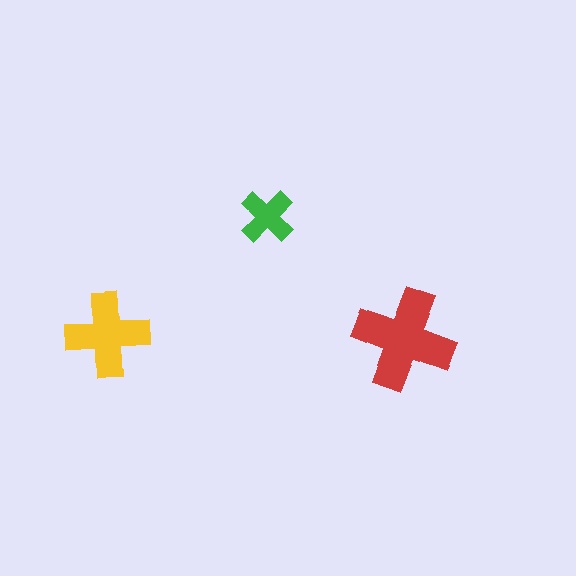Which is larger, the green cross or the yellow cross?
The yellow one.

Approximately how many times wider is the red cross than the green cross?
About 2 times wider.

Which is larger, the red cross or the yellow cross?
The red one.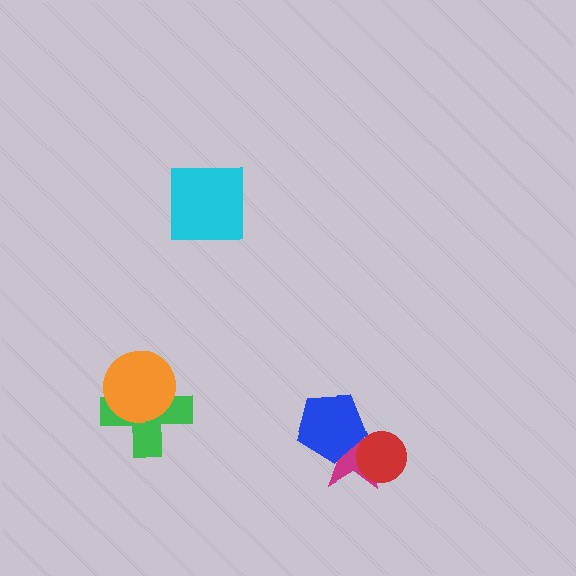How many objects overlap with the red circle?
1 object overlaps with the red circle.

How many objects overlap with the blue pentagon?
1 object overlaps with the blue pentagon.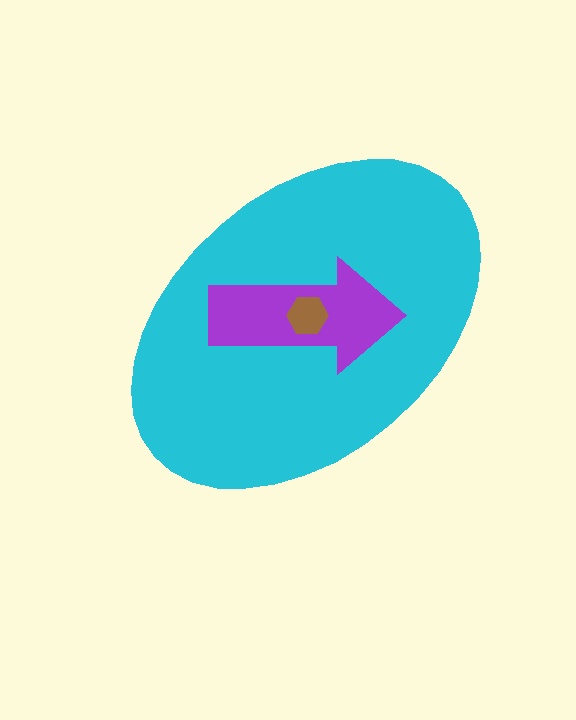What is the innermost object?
The brown hexagon.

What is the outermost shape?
The cyan ellipse.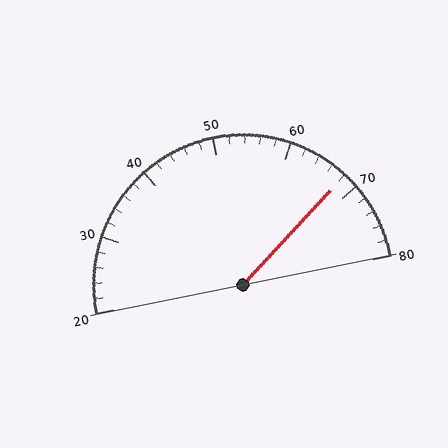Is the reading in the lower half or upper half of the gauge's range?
The reading is in the upper half of the range (20 to 80).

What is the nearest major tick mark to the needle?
The nearest major tick mark is 70.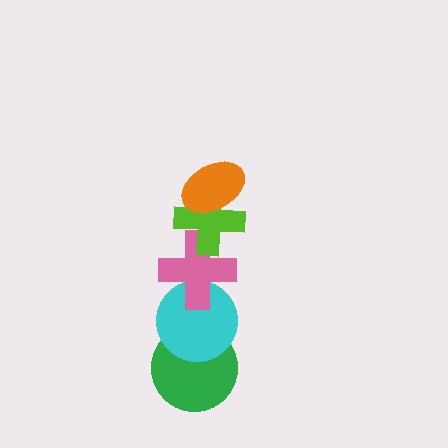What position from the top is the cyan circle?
The cyan circle is 4th from the top.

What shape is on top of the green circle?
The cyan circle is on top of the green circle.